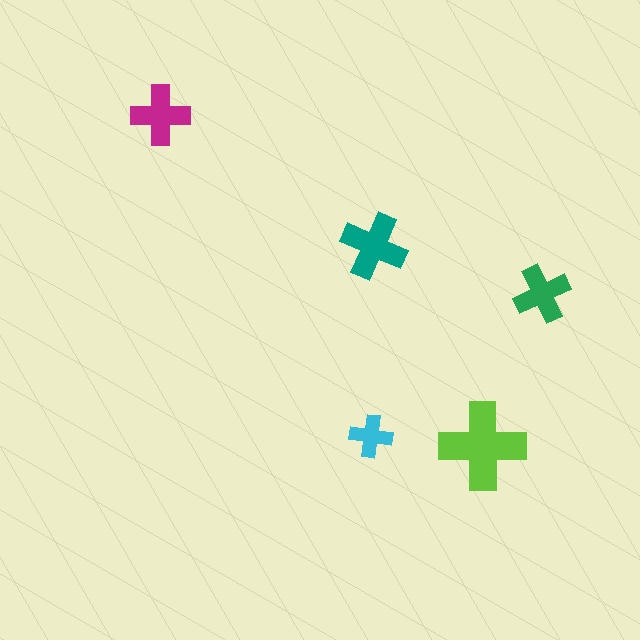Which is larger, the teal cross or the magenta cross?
The teal one.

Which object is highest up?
The magenta cross is topmost.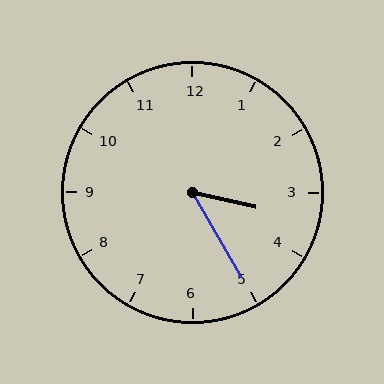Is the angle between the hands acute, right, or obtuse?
It is acute.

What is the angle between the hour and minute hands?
Approximately 48 degrees.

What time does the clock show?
3:25.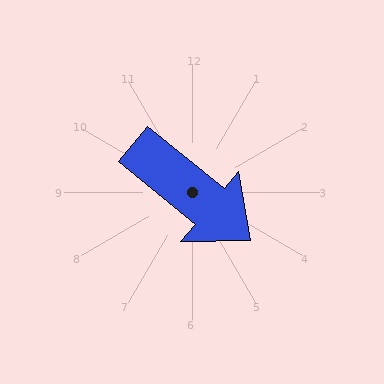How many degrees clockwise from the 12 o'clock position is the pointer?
Approximately 129 degrees.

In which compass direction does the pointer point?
Southeast.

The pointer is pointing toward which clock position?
Roughly 4 o'clock.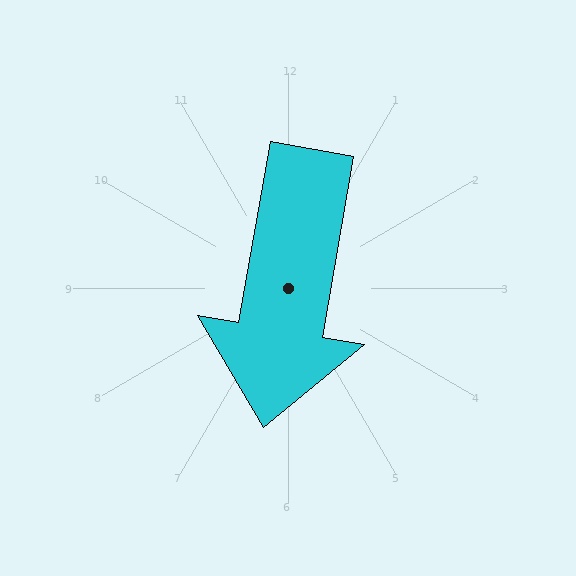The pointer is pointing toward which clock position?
Roughly 6 o'clock.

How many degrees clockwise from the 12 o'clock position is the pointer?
Approximately 190 degrees.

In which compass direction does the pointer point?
South.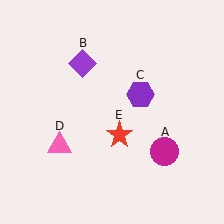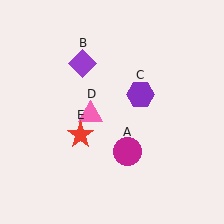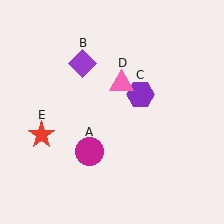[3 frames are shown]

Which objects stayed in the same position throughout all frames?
Purple diamond (object B) and purple hexagon (object C) remained stationary.